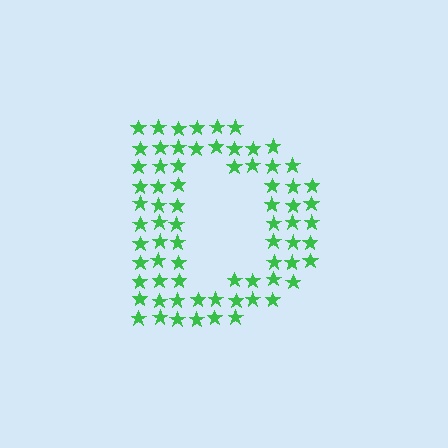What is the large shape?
The large shape is the letter D.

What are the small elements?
The small elements are stars.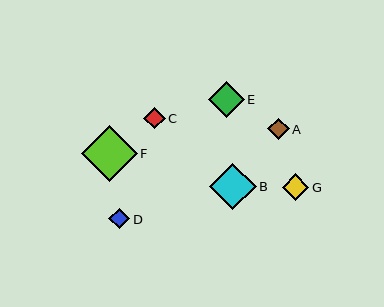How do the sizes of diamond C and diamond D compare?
Diamond C and diamond D are approximately the same size.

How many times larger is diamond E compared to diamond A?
Diamond E is approximately 1.7 times the size of diamond A.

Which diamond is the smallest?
Diamond D is the smallest with a size of approximately 21 pixels.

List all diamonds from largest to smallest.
From largest to smallest: F, B, E, G, C, A, D.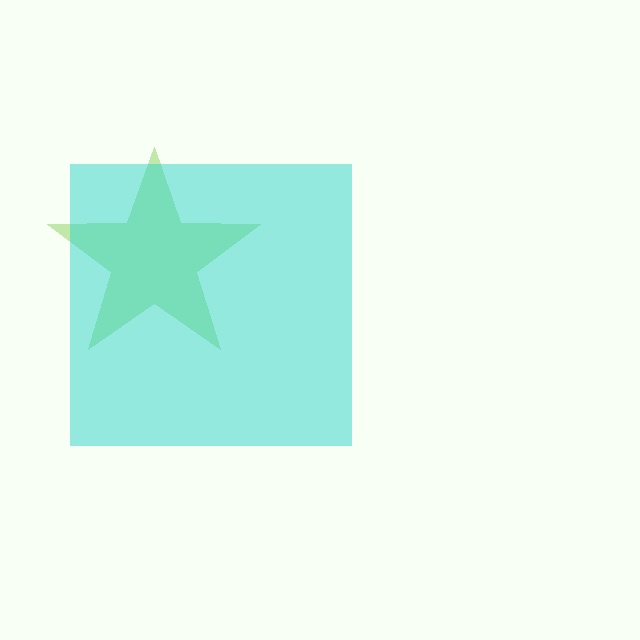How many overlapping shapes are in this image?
There are 2 overlapping shapes in the image.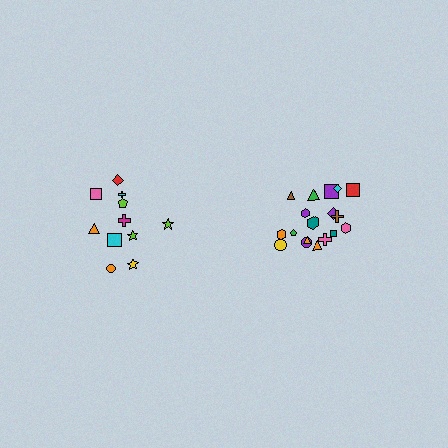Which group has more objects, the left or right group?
The right group.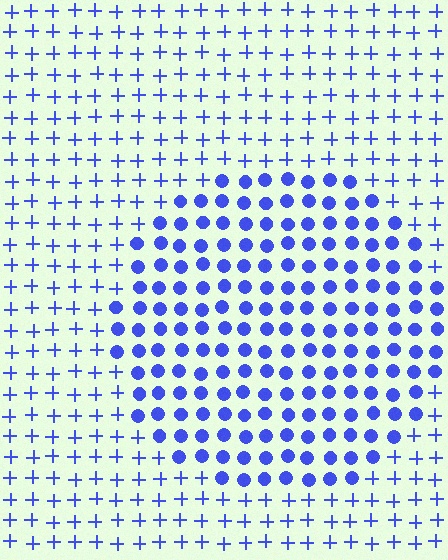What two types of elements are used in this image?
The image uses circles inside the circle region and plus signs outside it.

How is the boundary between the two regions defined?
The boundary is defined by a change in element shape: circles inside vs. plus signs outside. All elements share the same color and spacing.